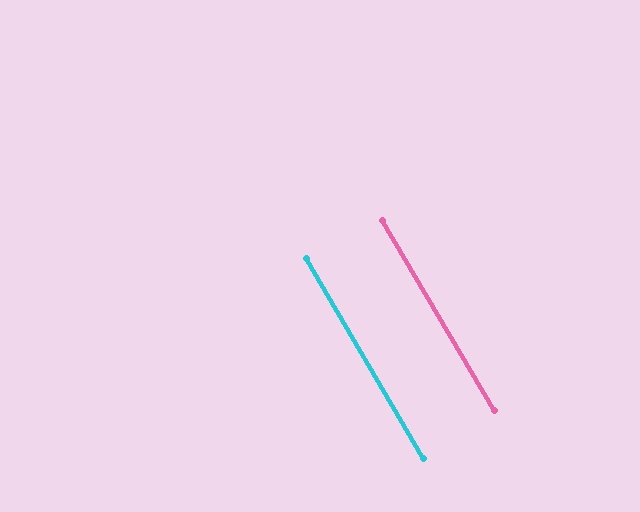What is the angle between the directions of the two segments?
Approximately 0 degrees.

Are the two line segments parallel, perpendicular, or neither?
Parallel — their directions differ by only 0.3°.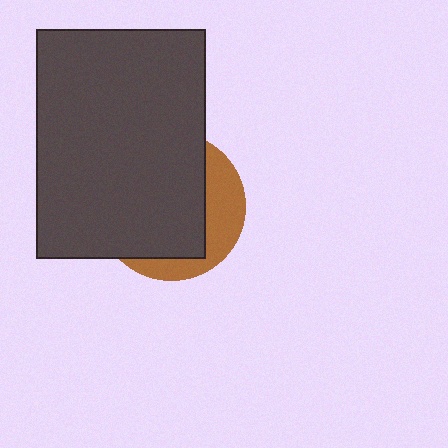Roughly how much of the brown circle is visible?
A small part of it is visible (roughly 30%).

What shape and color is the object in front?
The object in front is a dark gray rectangle.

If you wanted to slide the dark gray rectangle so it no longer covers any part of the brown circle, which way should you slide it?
Slide it left — that is the most direct way to separate the two shapes.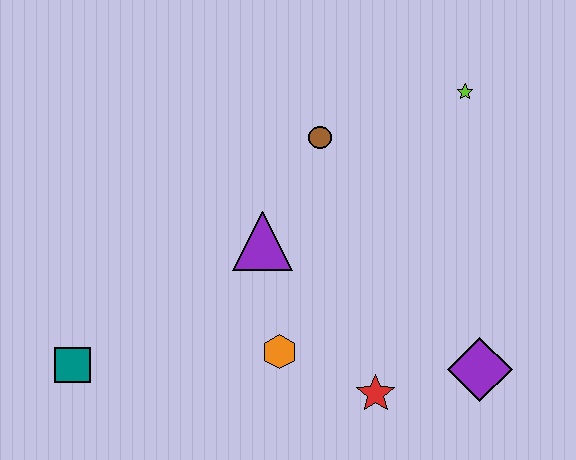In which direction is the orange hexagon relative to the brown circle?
The orange hexagon is below the brown circle.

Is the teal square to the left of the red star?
Yes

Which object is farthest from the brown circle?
The teal square is farthest from the brown circle.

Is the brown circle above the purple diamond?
Yes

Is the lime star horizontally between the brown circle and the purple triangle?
No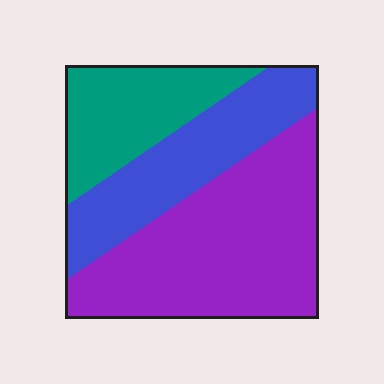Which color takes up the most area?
Purple, at roughly 50%.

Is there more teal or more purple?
Purple.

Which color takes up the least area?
Teal, at roughly 25%.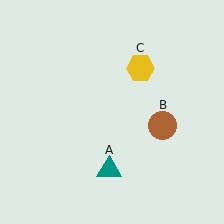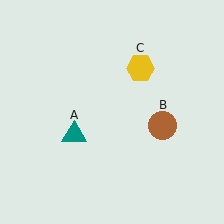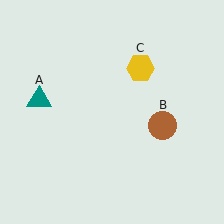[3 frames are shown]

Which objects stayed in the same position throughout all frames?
Brown circle (object B) and yellow hexagon (object C) remained stationary.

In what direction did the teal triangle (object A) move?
The teal triangle (object A) moved up and to the left.